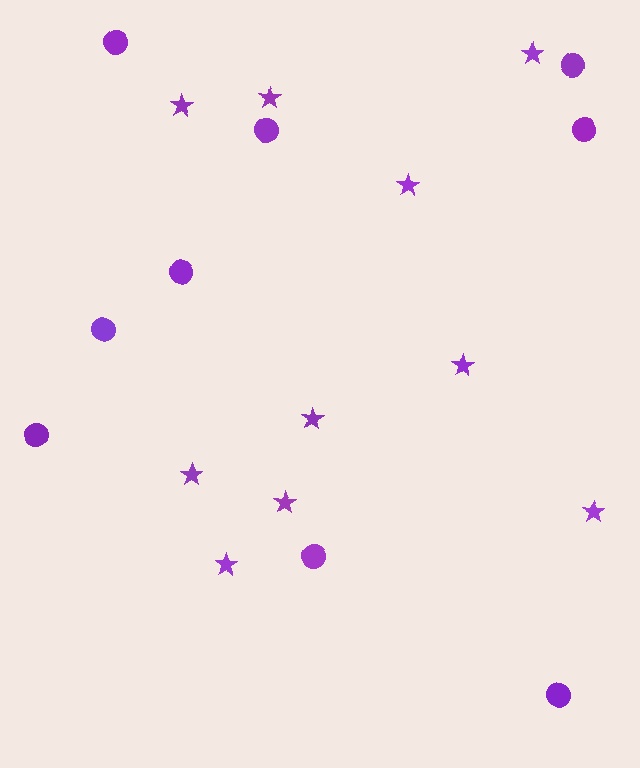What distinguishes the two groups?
There are 2 groups: one group of circles (9) and one group of stars (10).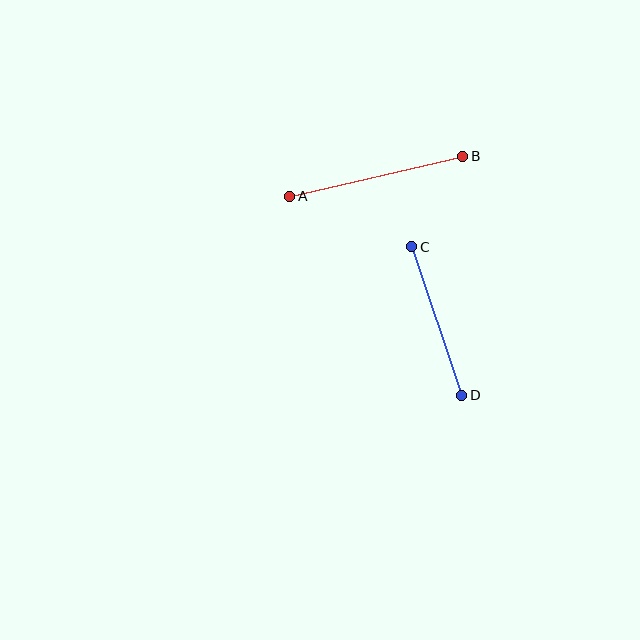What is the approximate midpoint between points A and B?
The midpoint is at approximately (376, 176) pixels.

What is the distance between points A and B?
The distance is approximately 178 pixels.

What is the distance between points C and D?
The distance is approximately 157 pixels.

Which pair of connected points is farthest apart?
Points A and B are farthest apart.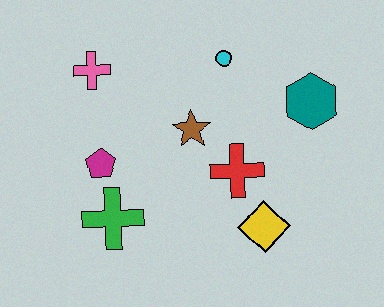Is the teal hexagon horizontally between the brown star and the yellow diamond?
No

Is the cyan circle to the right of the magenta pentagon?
Yes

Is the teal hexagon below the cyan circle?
Yes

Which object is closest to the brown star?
The red cross is closest to the brown star.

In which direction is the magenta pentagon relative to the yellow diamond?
The magenta pentagon is to the left of the yellow diamond.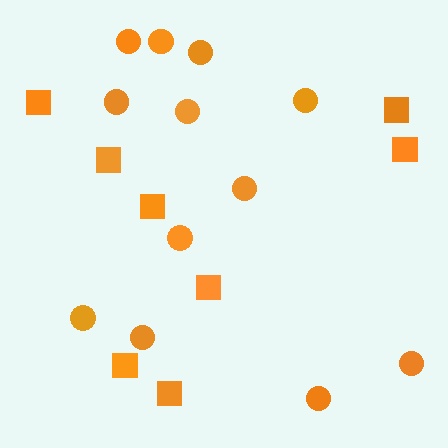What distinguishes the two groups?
There are 2 groups: one group of squares (8) and one group of circles (12).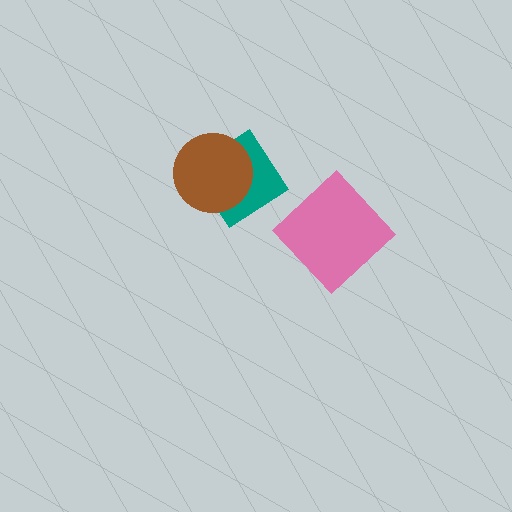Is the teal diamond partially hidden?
Yes, it is partially covered by another shape.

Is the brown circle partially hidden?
No, no other shape covers it.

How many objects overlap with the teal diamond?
1 object overlaps with the teal diamond.